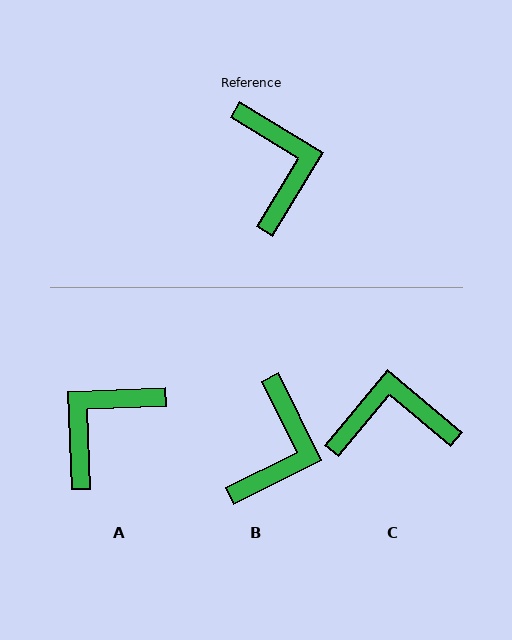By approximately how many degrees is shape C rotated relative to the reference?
Approximately 82 degrees counter-clockwise.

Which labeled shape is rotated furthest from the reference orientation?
A, about 124 degrees away.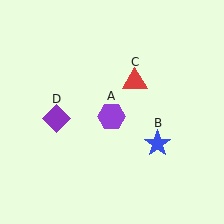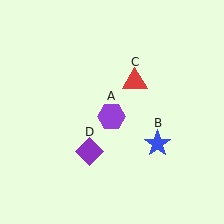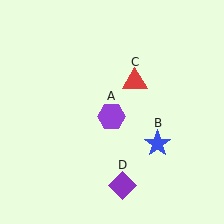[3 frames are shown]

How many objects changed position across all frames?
1 object changed position: purple diamond (object D).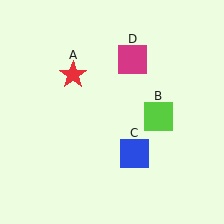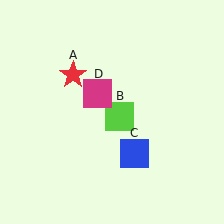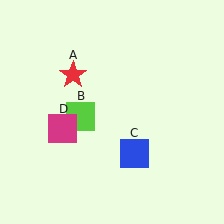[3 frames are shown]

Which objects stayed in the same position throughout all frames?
Red star (object A) and blue square (object C) remained stationary.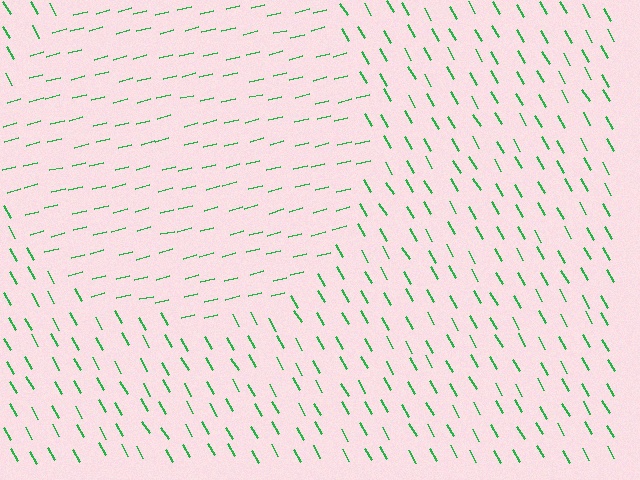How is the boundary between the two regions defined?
The boundary is defined purely by a change in line orientation (approximately 74 degrees difference). All lines are the same color and thickness.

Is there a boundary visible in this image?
Yes, there is a texture boundary formed by a change in line orientation.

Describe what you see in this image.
The image is filled with small green line segments. A circle region in the image has lines oriented differently from the surrounding lines, creating a visible texture boundary.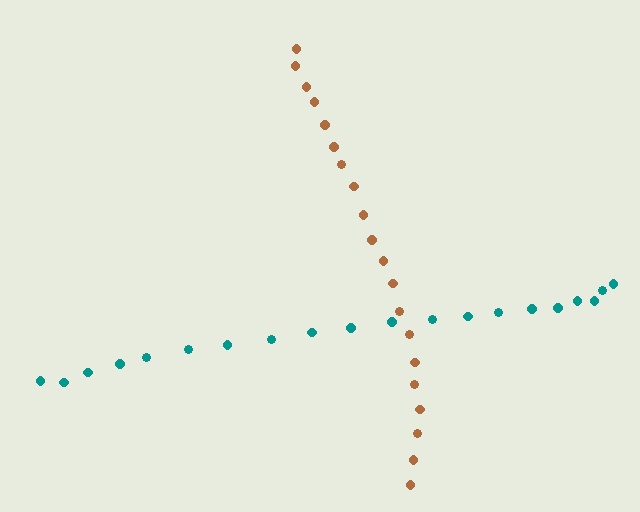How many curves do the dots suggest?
There are 2 distinct paths.